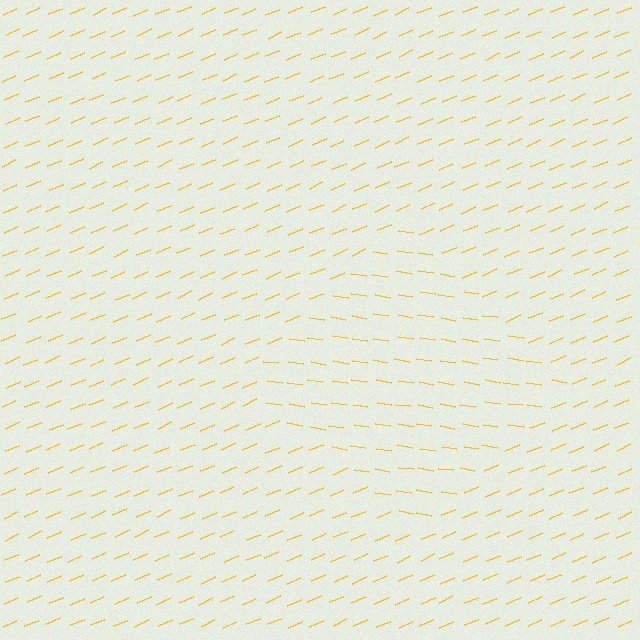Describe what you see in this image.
The image is filled with small yellow line segments. A diamond region in the image has lines oriented differently from the surrounding lines, creating a visible texture boundary.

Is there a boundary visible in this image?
Yes, there is a texture boundary formed by a change in line orientation.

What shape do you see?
I see a diamond.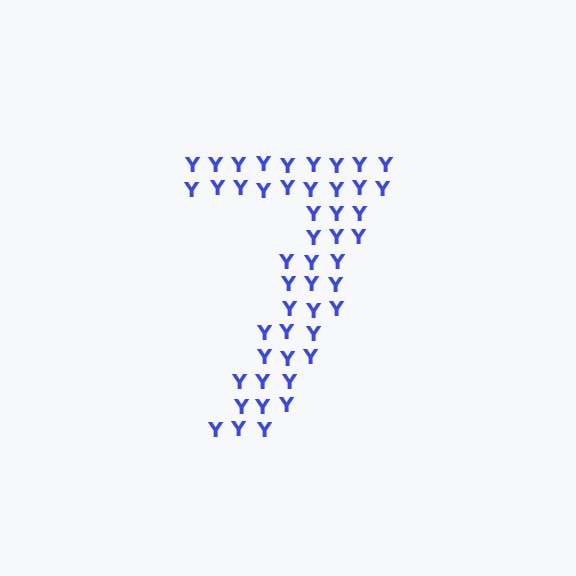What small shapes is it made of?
It is made of small letter Y's.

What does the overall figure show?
The overall figure shows the digit 7.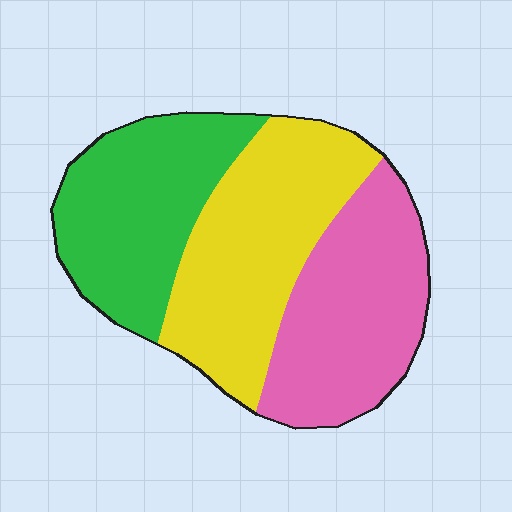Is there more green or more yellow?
Yellow.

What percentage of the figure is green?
Green covers roughly 30% of the figure.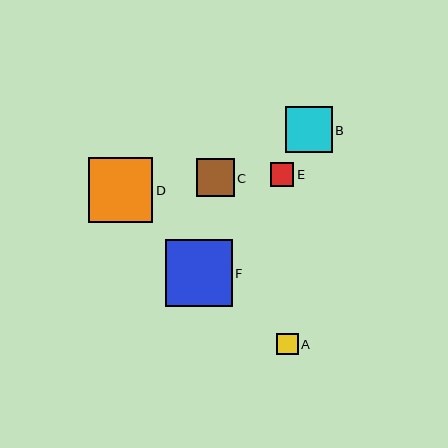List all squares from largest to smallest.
From largest to smallest: F, D, B, C, E, A.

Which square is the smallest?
Square A is the smallest with a size of approximately 21 pixels.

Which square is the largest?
Square F is the largest with a size of approximately 67 pixels.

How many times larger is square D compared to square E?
Square D is approximately 2.7 times the size of square E.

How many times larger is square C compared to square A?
Square C is approximately 1.8 times the size of square A.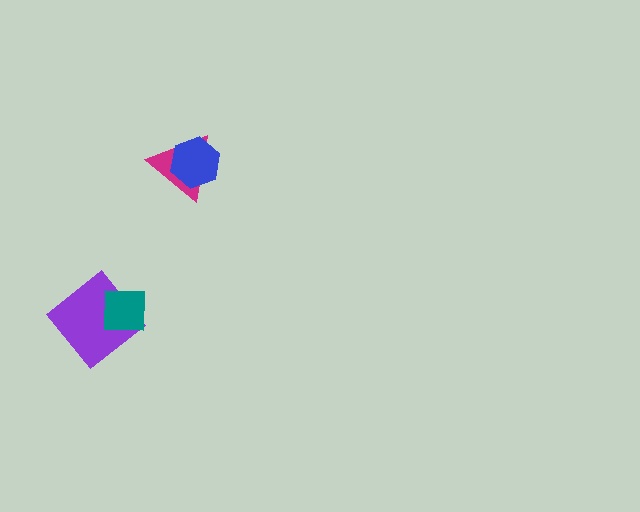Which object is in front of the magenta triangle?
The blue hexagon is in front of the magenta triangle.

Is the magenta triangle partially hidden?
Yes, it is partially covered by another shape.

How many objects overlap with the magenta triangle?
1 object overlaps with the magenta triangle.